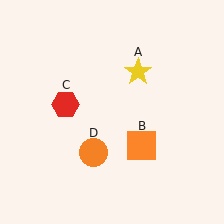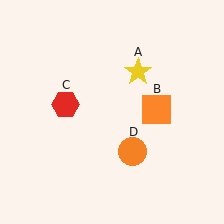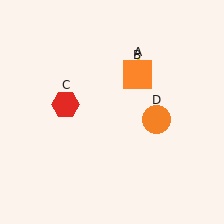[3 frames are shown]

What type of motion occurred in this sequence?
The orange square (object B), orange circle (object D) rotated counterclockwise around the center of the scene.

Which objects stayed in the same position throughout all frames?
Yellow star (object A) and red hexagon (object C) remained stationary.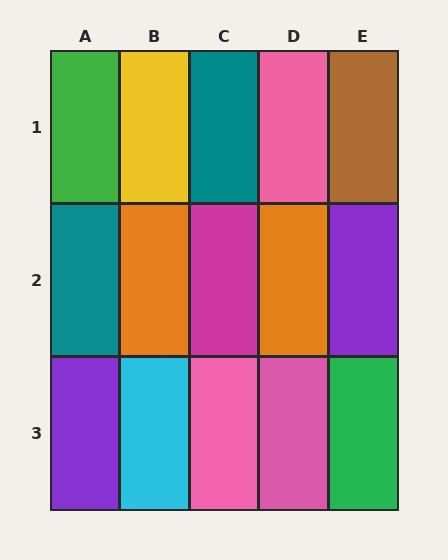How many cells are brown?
1 cell is brown.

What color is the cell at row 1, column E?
Brown.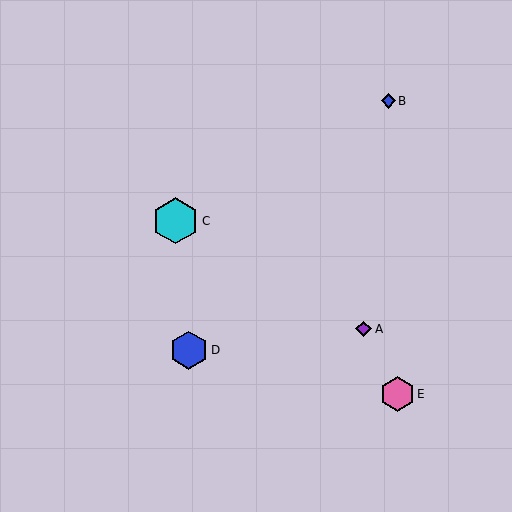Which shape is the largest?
The cyan hexagon (labeled C) is the largest.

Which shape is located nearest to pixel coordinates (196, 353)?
The blue hexagon (labeled D) at (189, 350) is nearest to that location.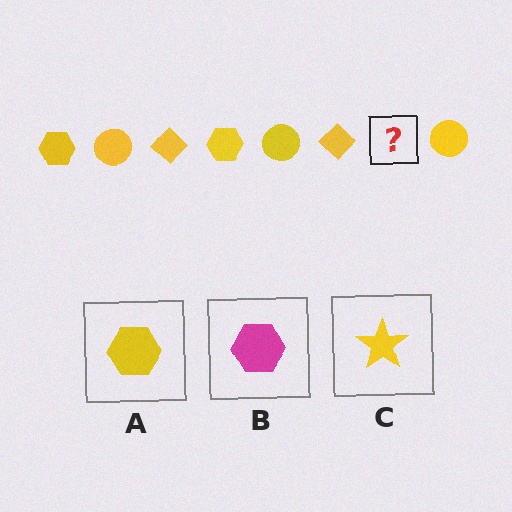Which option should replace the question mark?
Option A.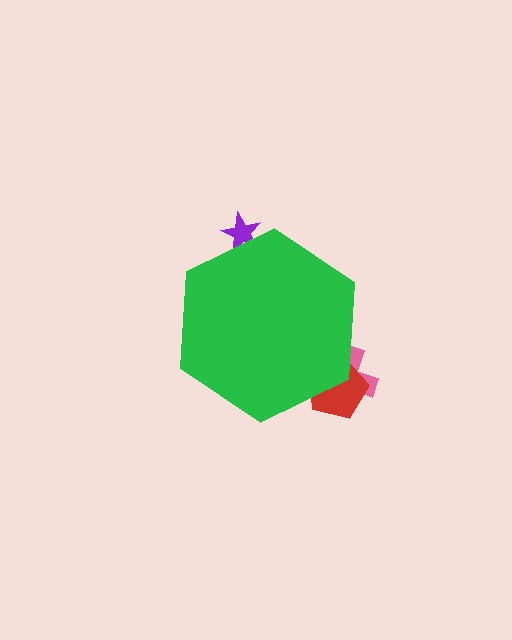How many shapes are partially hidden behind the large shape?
3 shapes are partially hidden.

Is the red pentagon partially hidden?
Yes, the red pentagon is partially hidden behind the green hexagon.